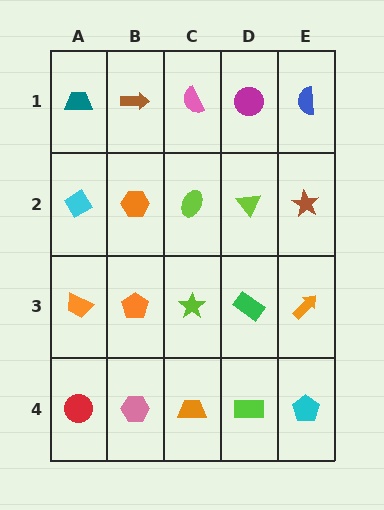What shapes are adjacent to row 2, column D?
A magenta circle (row 1, column D), a green rectangle (row 3, column D), a lime ellipse (row 2, column C), a brown star (row 2, column E).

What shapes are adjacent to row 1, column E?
A brown star (row 2, column E), a magenta circle (row 1, column D).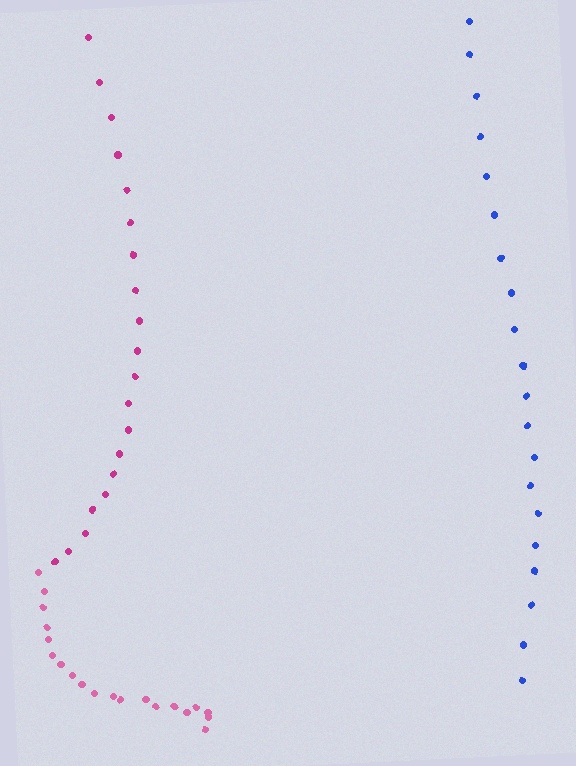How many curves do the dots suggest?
There are 3 distinct paths.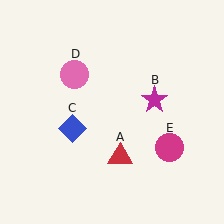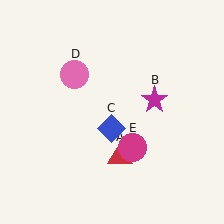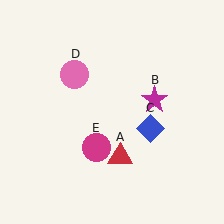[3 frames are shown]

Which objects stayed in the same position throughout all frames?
Red triangle (object A) and magenta star (object B) and pink circle (object D) remained stationary.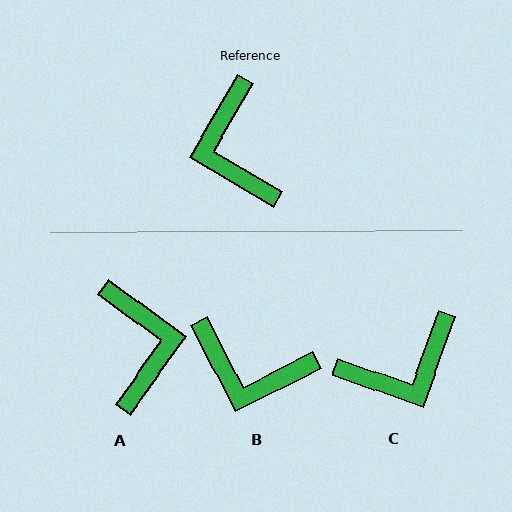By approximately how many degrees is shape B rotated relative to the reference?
Approximately 57 degrees counter-clockwise.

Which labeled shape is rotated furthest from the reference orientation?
A, about 174 degrees away.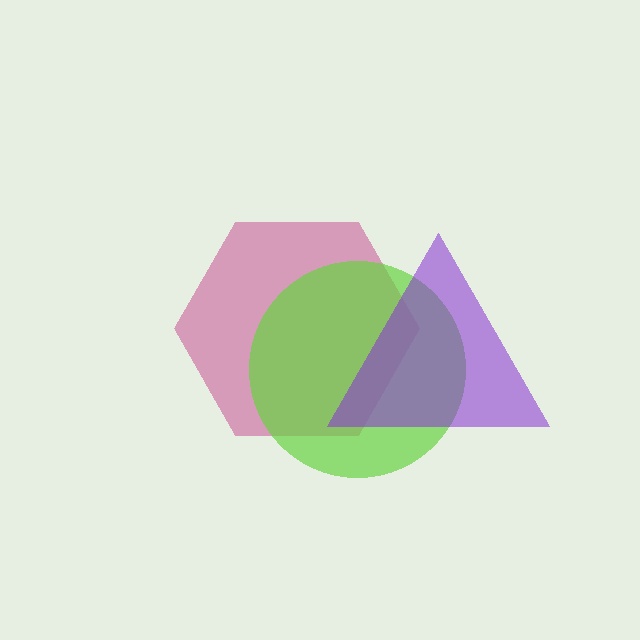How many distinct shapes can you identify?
There are 3 distinct shapes: a magenta hexagon, a lime circle, a purple triangle.